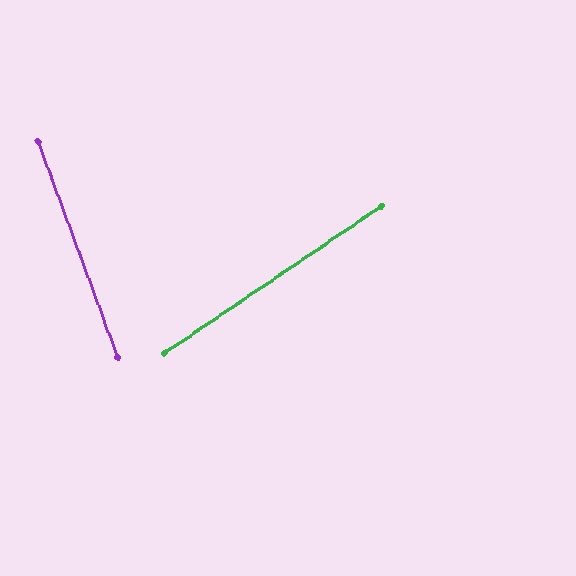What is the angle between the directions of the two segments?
Approximately 76 degrees.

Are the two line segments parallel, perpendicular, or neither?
Neither parallel nor perpendicular — they differ by about 76°.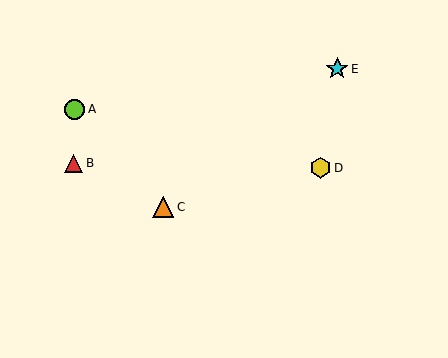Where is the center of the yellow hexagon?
The center of the yellow hexagon is at (320, 168).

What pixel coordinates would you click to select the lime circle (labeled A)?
Click at (75, 109) to select the lime circle A.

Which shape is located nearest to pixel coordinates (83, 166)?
The red triangle (labeled B) at (74, 163) is nearest to that location.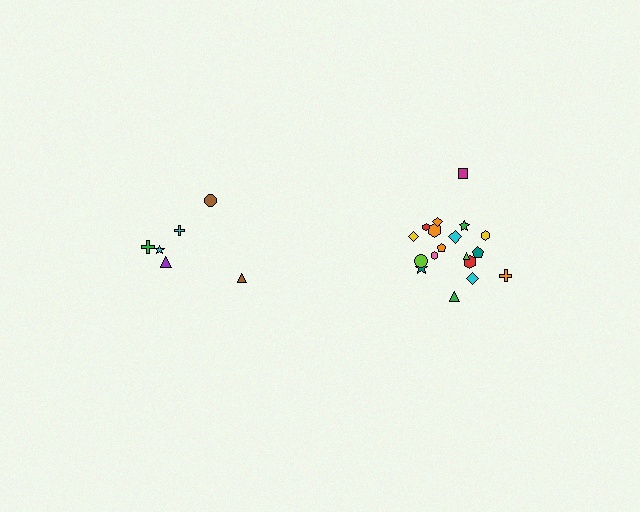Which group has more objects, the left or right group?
The right group.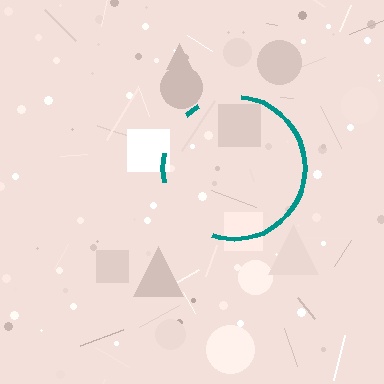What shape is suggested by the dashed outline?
The dashed outline suggests a circle.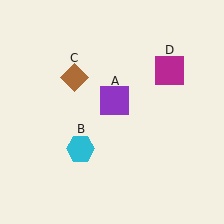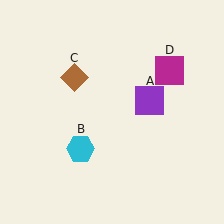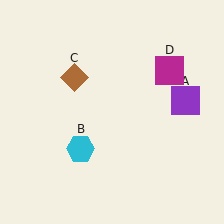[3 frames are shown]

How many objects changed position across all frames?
1 object changed position: purple square (object A).